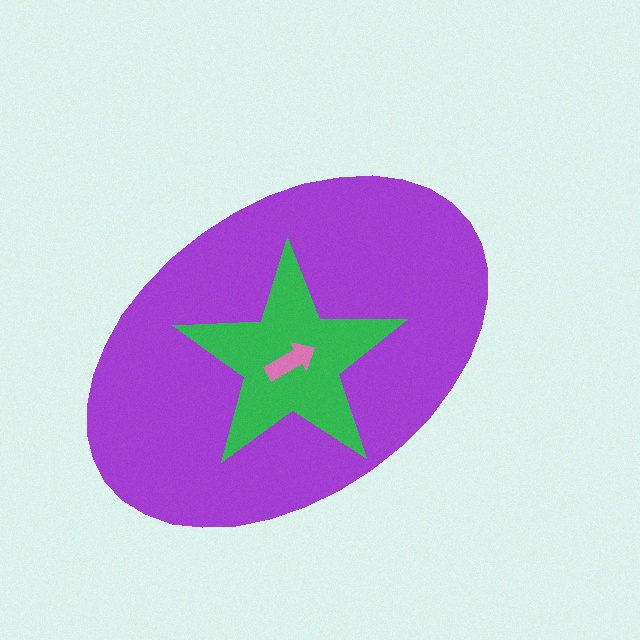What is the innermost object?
The pink arrow.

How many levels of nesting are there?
3.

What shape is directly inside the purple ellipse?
The green star.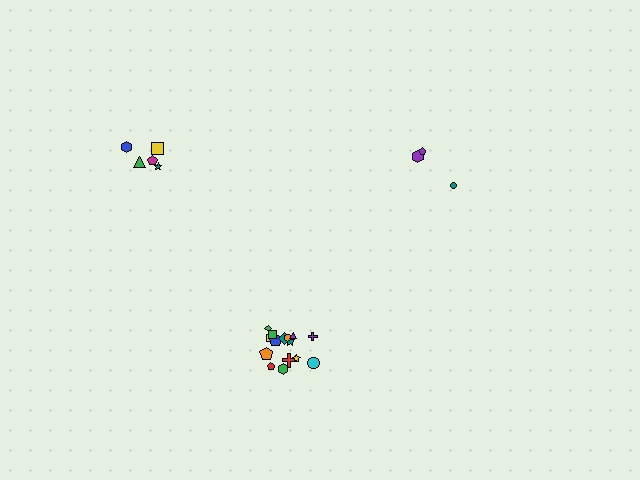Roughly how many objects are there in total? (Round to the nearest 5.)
Roughly 25 objects in total.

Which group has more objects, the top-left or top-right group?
The top-left group.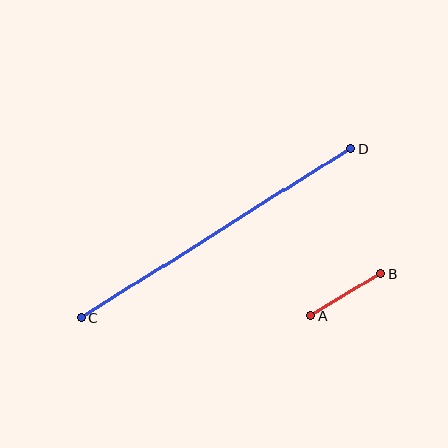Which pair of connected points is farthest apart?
Points C and D are farthest apart.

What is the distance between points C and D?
The distance is approximately 318 pixels.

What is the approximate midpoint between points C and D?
The midpoint is at approximately (216, 233) pixels.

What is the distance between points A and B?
The distance is approximately 81 pixels.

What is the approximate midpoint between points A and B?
The midpoint is at approximately (346, 295) pixels.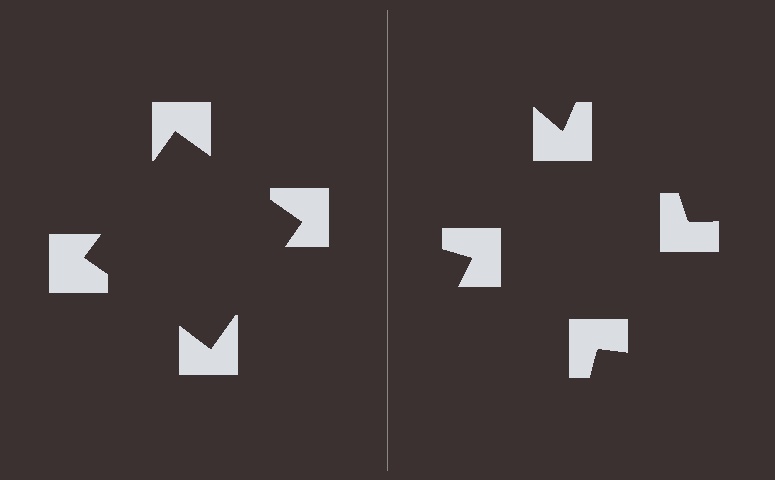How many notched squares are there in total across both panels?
8 — 4 on each side.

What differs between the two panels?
The notched squares are positioned identically on both sides; only the wedge orientations differ. On the left they align to a square; on the right they are misaligned.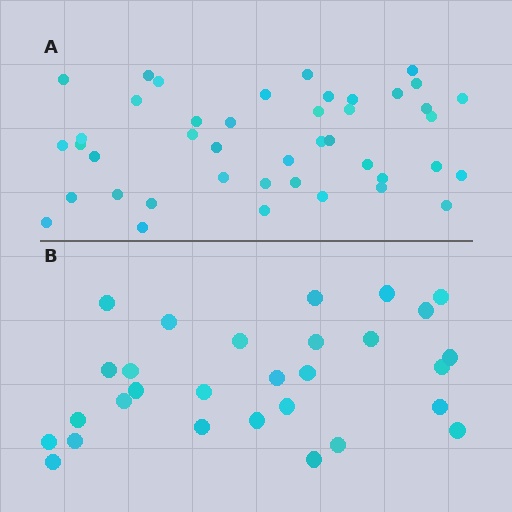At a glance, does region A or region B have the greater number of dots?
Region A (the top region) has more dots.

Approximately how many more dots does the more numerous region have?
Region A has approximately 15 more dots than region B.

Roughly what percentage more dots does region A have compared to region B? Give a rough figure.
About 50% more.